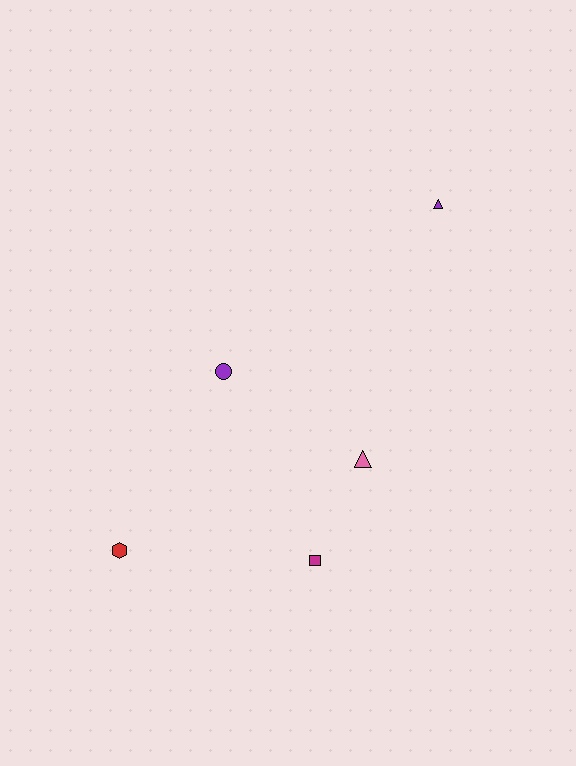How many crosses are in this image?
There are no crosses.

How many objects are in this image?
There are 5 objects.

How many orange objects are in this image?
There are no orange objects.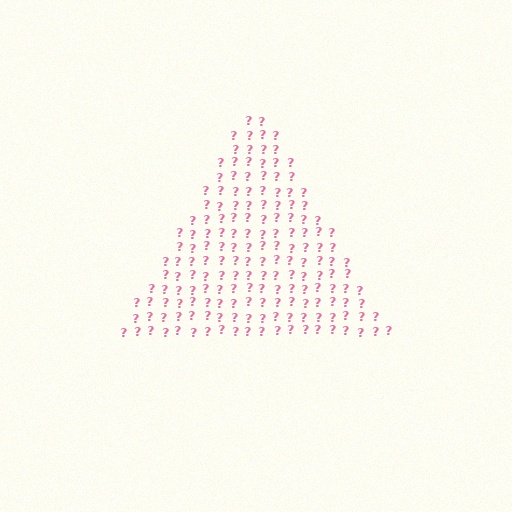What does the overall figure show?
The overall figure shows a triangle.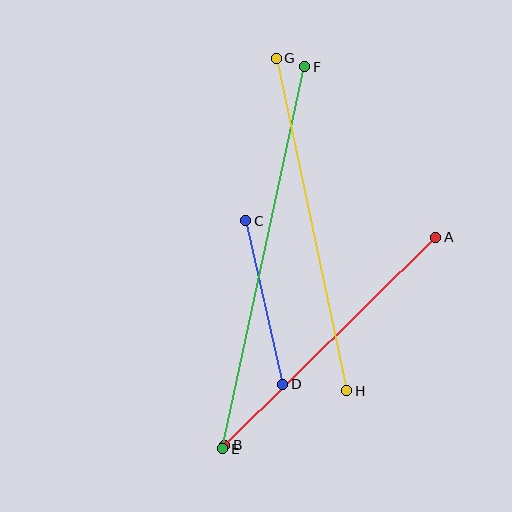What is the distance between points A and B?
The distance is approximately 296 pixels.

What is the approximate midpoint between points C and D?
The midpoint is at approximately (264, 302) pixels.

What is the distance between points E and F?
The distance is approximately 391 pixels.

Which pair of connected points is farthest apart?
Points E and F are farthest apart.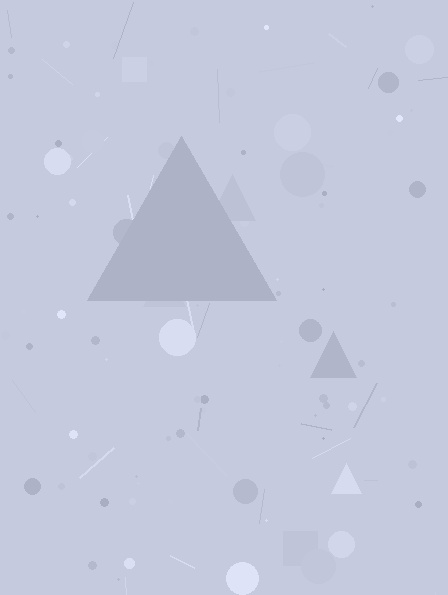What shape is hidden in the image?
A triangle is hidden in the image.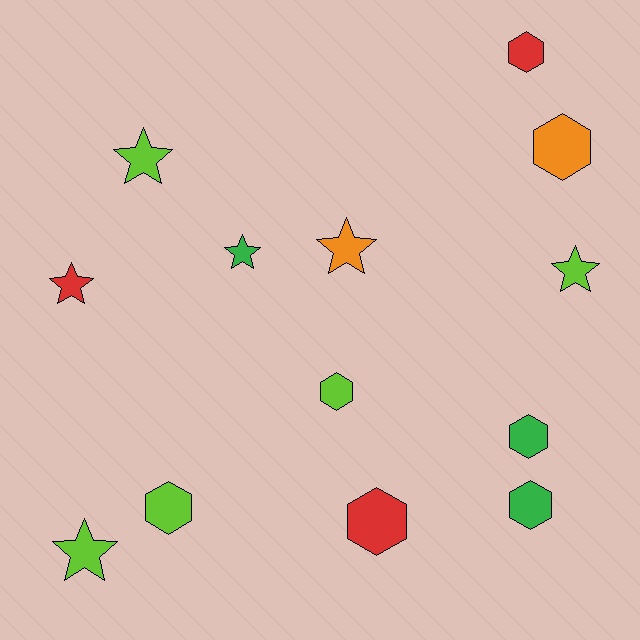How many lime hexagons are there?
There are 2 lime hexagons.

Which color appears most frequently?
Lime, with 5 objects.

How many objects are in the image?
There are 13 objects.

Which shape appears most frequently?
Hexagon, with 7 objects.